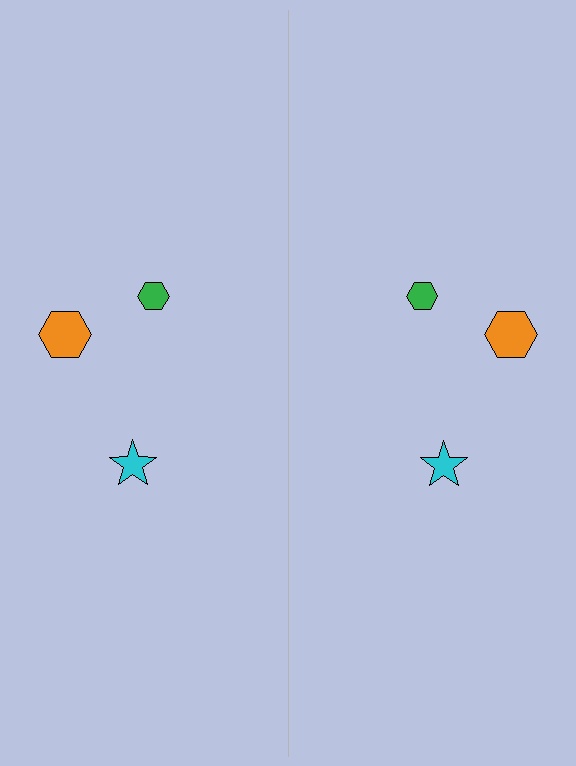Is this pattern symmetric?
Yes, this pattern has bilateral (reflection) symmetry.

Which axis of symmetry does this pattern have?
The pattern has a vertical axis of symmetry running through the center of the image.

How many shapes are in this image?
There are 6 shapes in this image.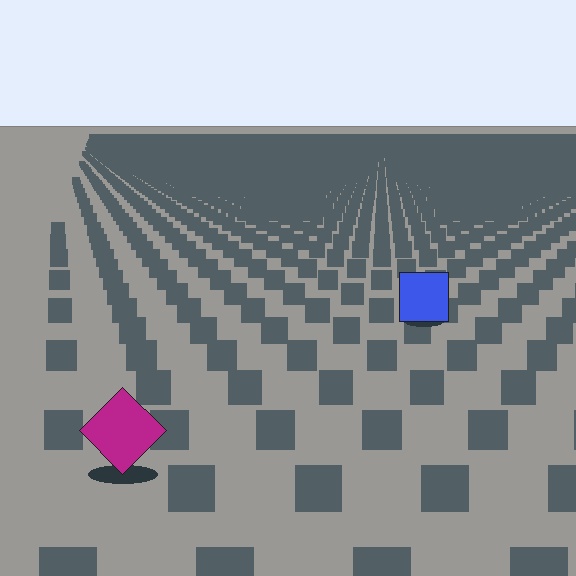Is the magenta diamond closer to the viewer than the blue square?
Yes. The magenta diamond is closer — you can tell from the texture gradient: the ground texture is coarser near it.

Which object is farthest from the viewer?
The blue square is farthest from the viewer. It appears smaller and the ground texture around it is denser.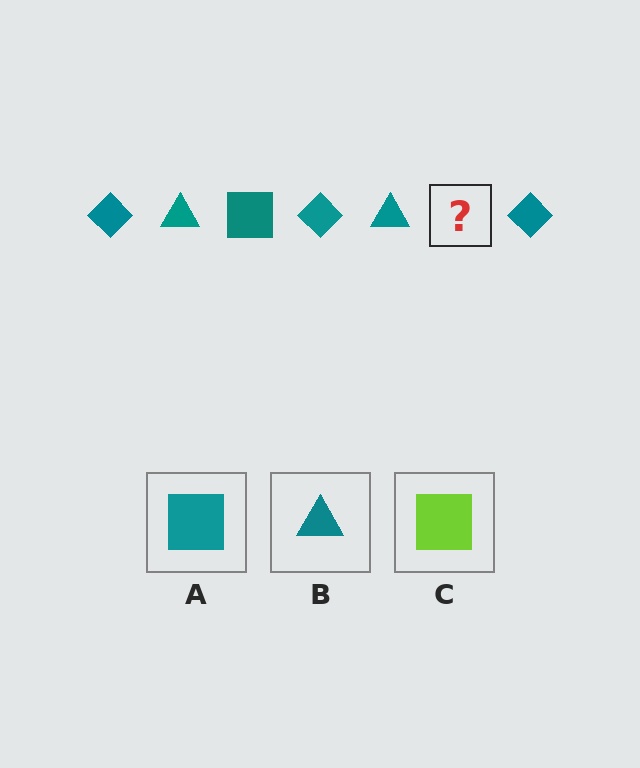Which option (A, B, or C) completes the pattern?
A.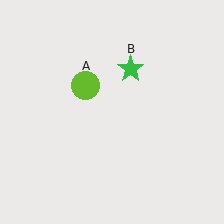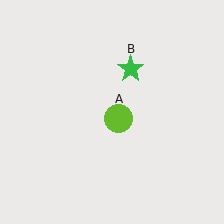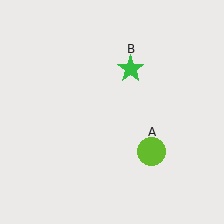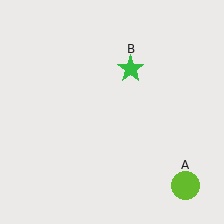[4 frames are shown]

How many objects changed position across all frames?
1 object changed position: lime circle (object A).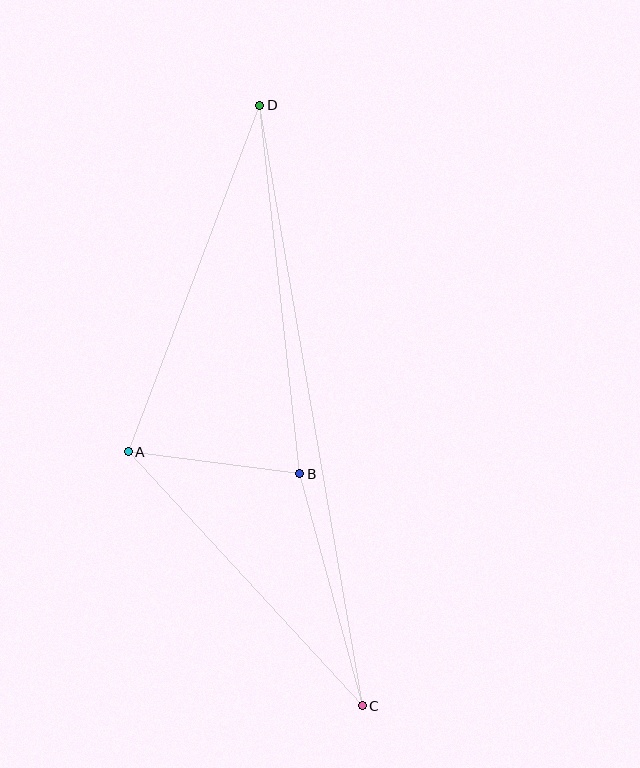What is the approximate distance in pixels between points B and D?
The distance between B and D is approximately 371 pixels.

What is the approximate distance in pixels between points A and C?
The distance between A and C is approximately 345 pixels.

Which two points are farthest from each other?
Points C and D are farthest from each other.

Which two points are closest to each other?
Points A and B are closest to each other.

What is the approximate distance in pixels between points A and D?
The distance between A and D is approximately 370 pixels.